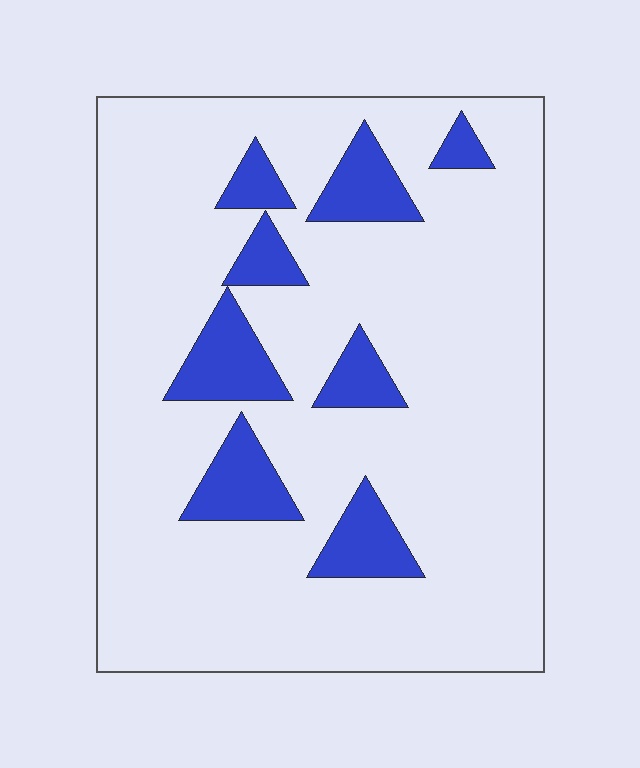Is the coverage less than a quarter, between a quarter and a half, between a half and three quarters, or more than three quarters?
Less than a quarter.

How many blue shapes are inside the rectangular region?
8.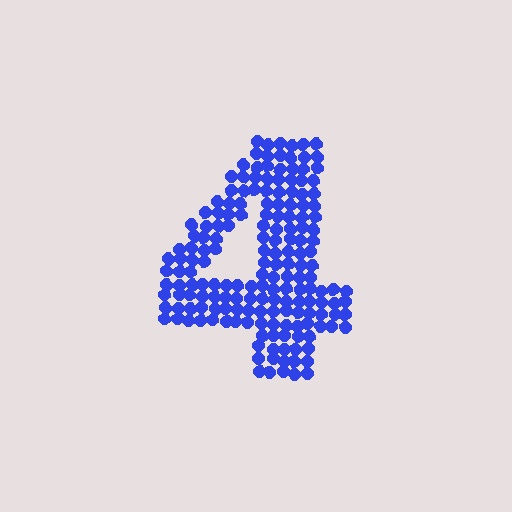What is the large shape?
The large shape is the digit 4.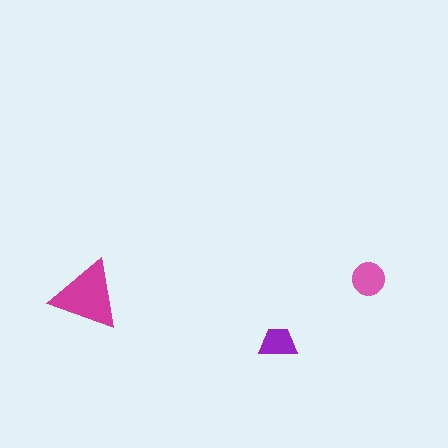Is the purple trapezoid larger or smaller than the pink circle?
Smaller.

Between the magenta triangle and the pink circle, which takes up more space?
The magenta triangle.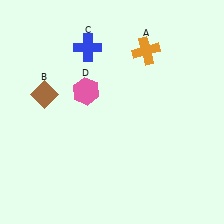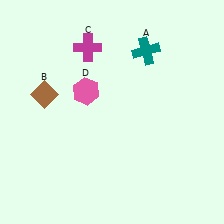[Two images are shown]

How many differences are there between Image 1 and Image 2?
There are 2 differences between the two images.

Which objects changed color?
A changed from orange to teal. C changed from blue to magenta.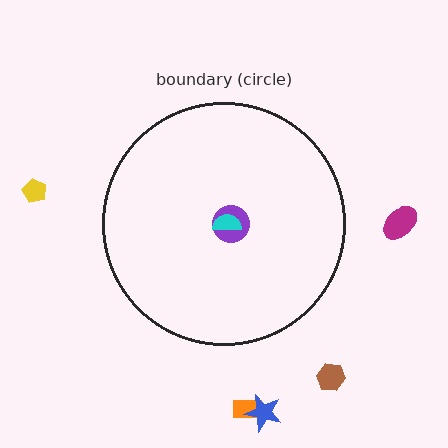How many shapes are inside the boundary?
2 inside, 5 outside.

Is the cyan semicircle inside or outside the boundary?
Inside.